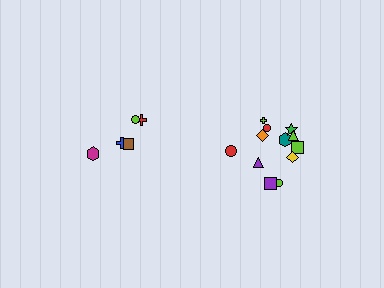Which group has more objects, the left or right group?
The right group.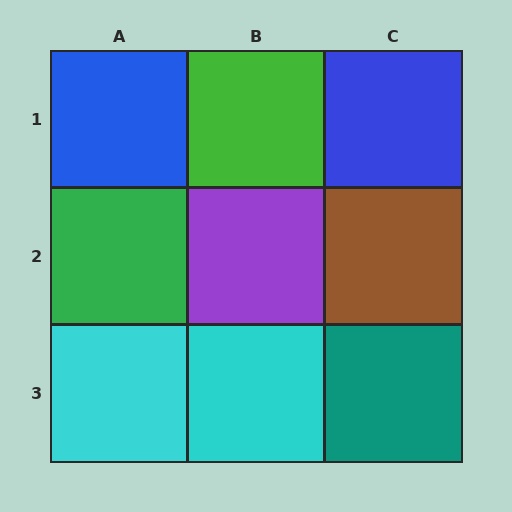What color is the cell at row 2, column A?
Green.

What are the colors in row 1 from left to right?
Blue, green, blue.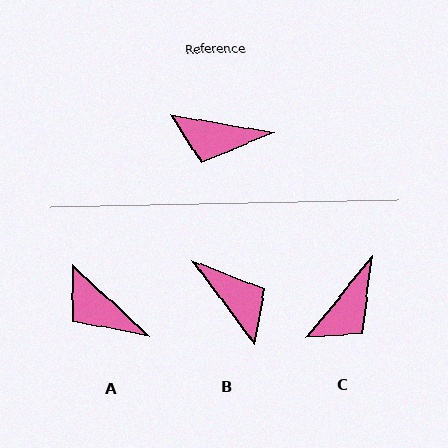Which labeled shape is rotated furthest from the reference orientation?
B, about 137 degrees away.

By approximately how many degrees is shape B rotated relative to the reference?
Approximately 137 degrees counter-clockwise.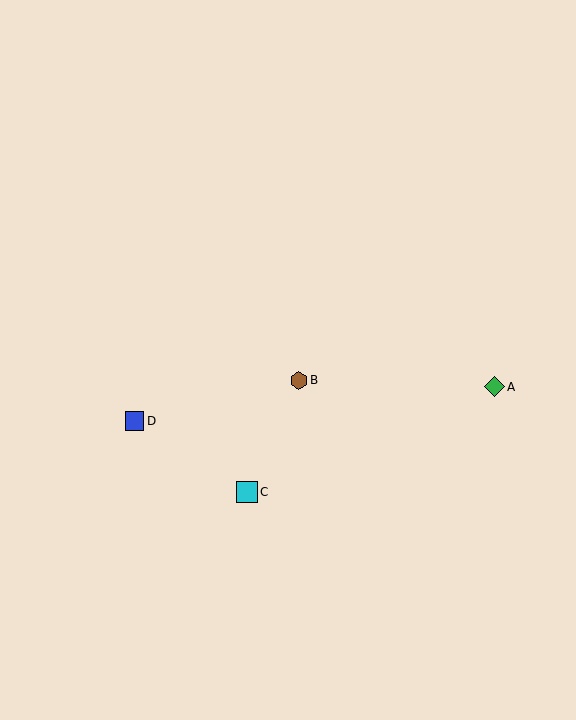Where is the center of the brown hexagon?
The center of the brown hexagon is at (299, 380).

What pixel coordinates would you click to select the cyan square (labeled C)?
Click at (247, 492) to select the cyan square C.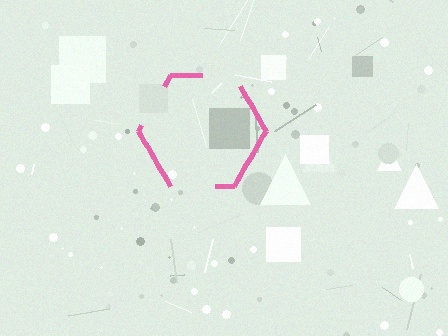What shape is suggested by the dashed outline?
The dashed outline suggests a hexagon.